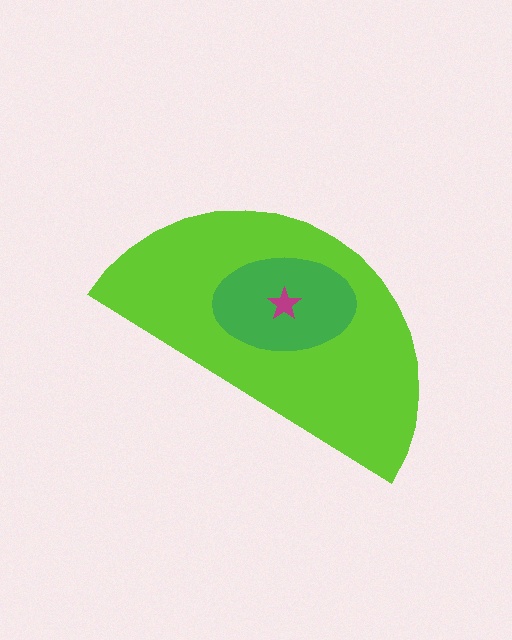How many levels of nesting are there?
3.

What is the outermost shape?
The lime semicircle.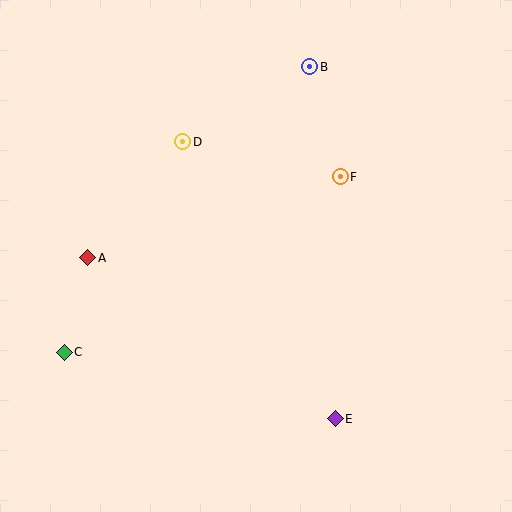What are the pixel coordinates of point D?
Point D is at (183, 142).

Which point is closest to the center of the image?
Point F at (340, 177) is closest to the center.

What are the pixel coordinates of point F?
Point F is at (340, 177).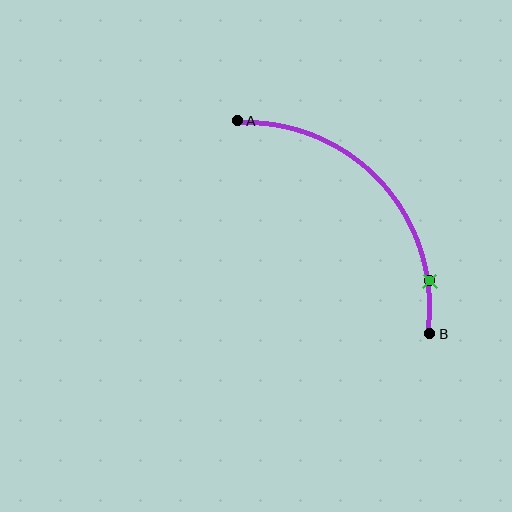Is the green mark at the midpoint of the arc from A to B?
No. The green mark lies on the arc but is closer to endpoint B. The arc midpoint would be at the point on the curve equidistant along the arc from both A and B.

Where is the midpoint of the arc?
The arc midpoint is the point on the curve farthest from the straight line joining A and B. It sits above and to the right of that line.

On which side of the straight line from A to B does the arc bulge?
The arc bulges above and to the right of the straight line connecting A and B.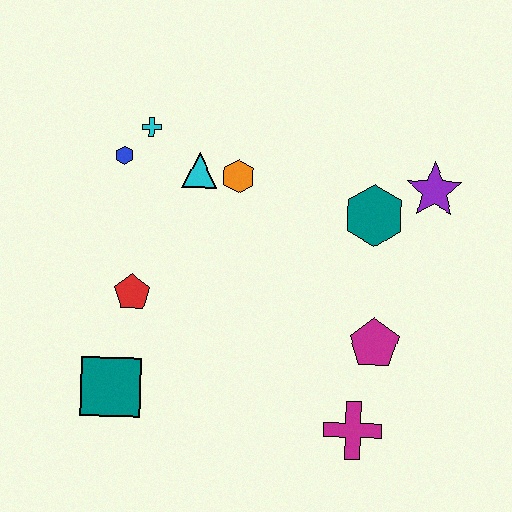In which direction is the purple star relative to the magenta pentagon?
The purple star is above the magenta pentagon.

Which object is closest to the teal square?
The red pentagon is closest to the teal square.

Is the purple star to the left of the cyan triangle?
No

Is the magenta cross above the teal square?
No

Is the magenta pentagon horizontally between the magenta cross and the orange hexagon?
No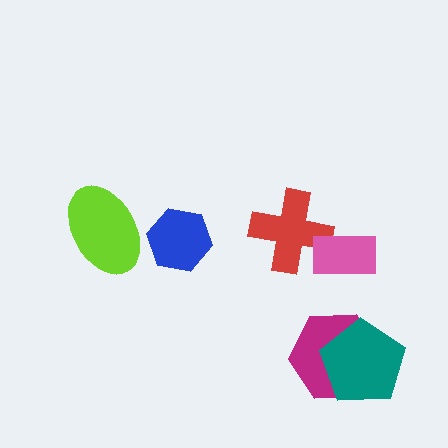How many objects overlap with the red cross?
1 object overlaps with the red cross.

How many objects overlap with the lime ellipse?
0 objects overlap with the lime ellipse.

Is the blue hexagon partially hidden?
No, no other shape covers it.